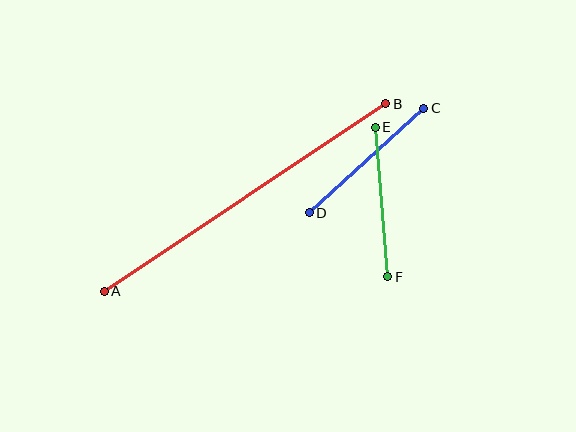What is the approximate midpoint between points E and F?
The midpoint is at approximately (382, 202) pixels.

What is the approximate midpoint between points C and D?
The midpoint is at approximately (366, 160) pixels.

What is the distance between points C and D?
The distance is approximately 155 pixels.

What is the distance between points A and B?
The distance is approximately 338 pixels.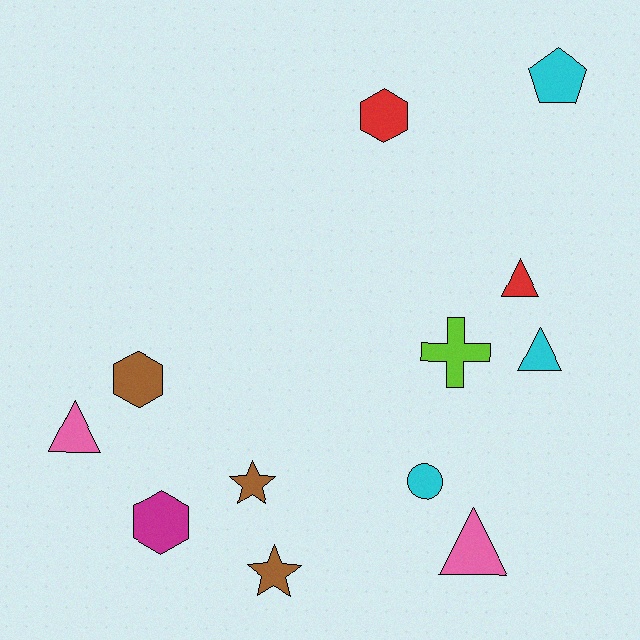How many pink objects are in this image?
There are 2 pink objects.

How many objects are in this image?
There are 12 objects.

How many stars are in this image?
There are 2 stars.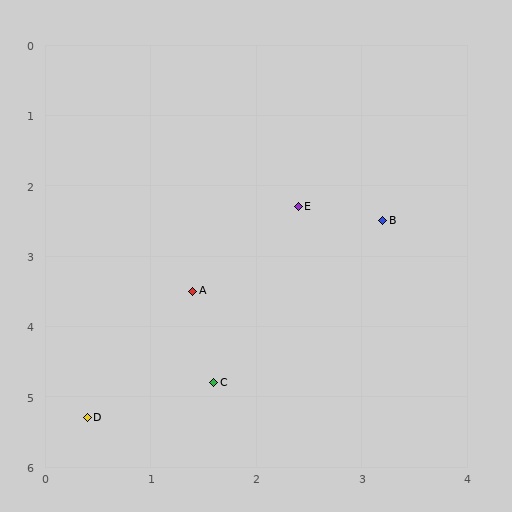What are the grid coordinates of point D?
Point D is at approximately (0.4, 5.3).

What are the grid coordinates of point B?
Point B is at approximately (3.2, 2.5).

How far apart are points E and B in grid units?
Points E and B are about 0.8 grid units apart.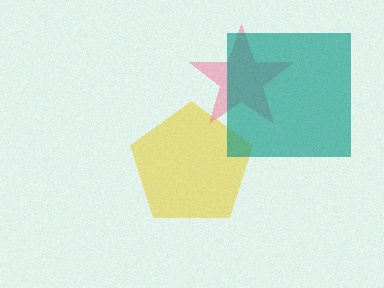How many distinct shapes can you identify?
There are 3 distinct shapes: a yellow pentagon, a pink star, a teal square.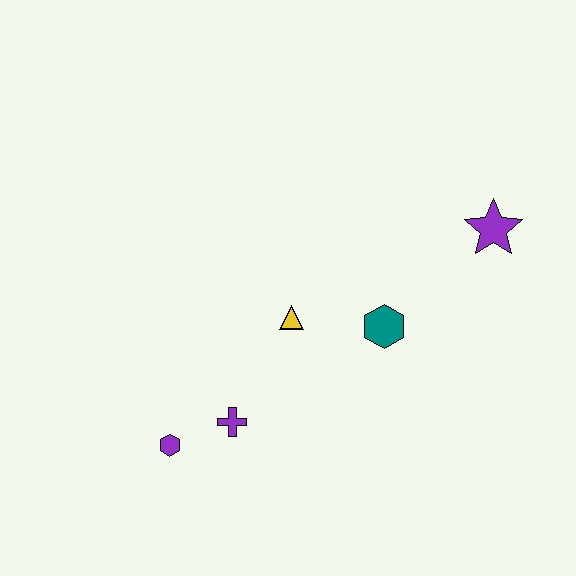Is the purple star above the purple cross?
Yes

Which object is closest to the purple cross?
The purple hexagon is closest to the purple cross.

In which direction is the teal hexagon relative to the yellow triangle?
The teal hexagon is to the right of the yellow triangle.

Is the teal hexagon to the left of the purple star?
Yes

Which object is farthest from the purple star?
The purple hexagon is farthest from the purple star.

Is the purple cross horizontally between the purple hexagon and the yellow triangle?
Yes